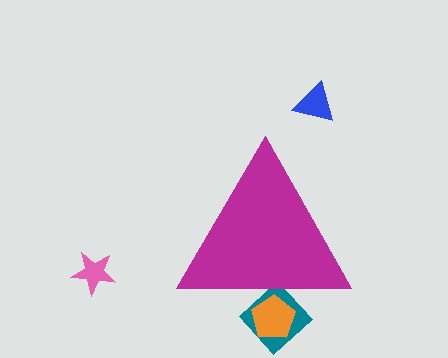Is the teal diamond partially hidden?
Yes, the teal diamond is partially hidden behind the magenta triangle.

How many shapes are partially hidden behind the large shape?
2 shapes are partially hidden.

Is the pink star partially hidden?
No, the pink star is fully visible.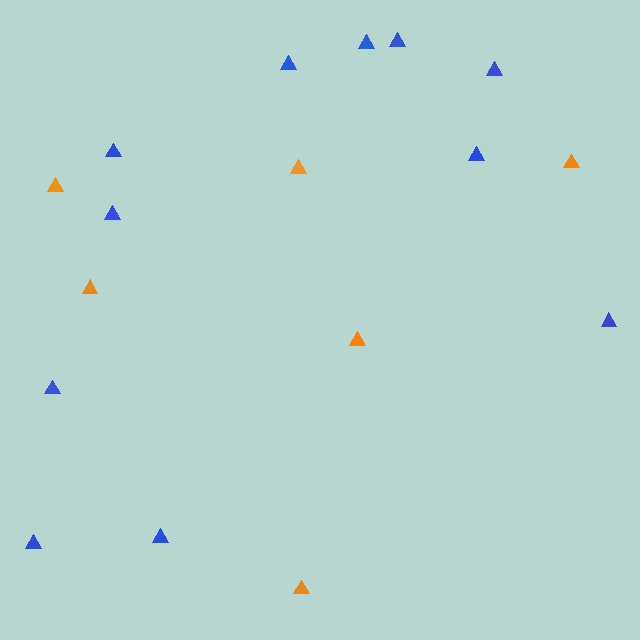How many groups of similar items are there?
There are 2 groups: one group of orange triangles (6) and one group of blue triangles (11).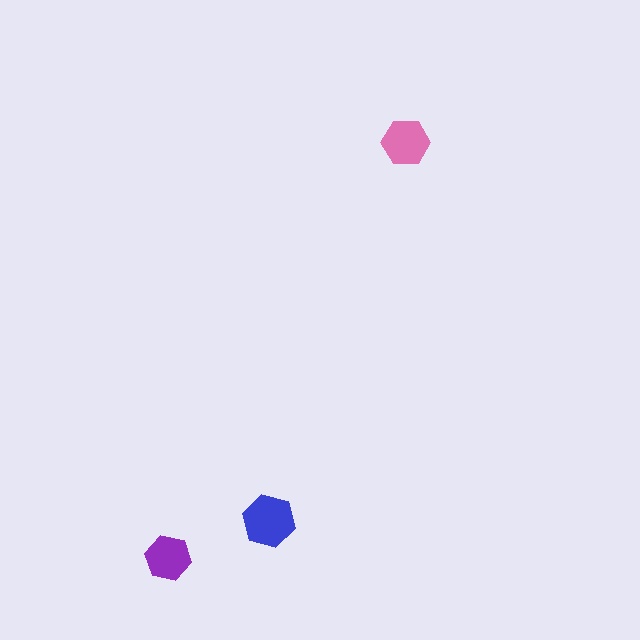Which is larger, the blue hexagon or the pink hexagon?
The blue one.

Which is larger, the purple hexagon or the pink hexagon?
The pink one.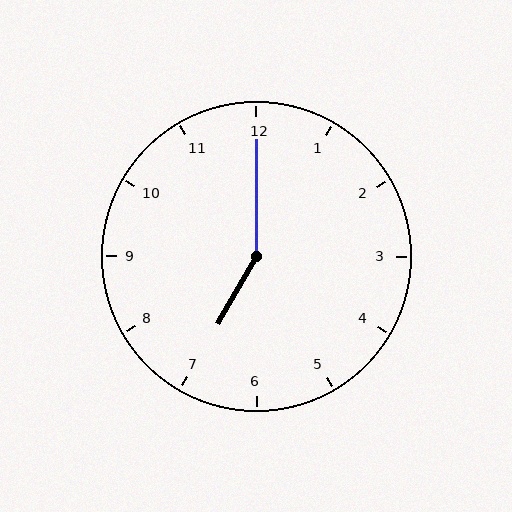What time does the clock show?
7:00.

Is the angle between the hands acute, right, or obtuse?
It is obtuse.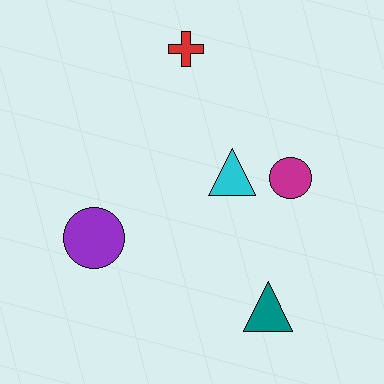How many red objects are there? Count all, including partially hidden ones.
There is 1 red object.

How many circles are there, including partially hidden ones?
There are 2 circles.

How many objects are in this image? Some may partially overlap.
There are 5 objects.